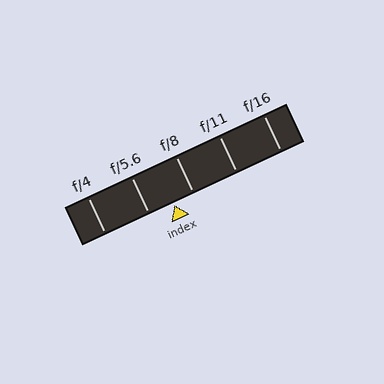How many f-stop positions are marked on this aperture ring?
There are 5 f-stop positions marked.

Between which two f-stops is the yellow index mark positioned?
The index mark is between f/5.6 and f/8.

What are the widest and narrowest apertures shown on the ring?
The widest aperture shown is f/4 and the narrowest is f/16.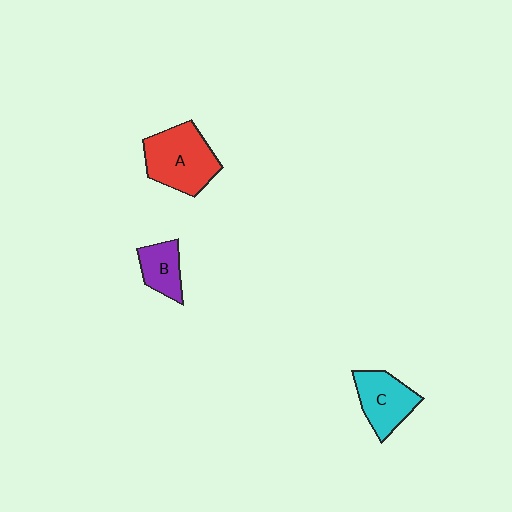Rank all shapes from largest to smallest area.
From largest to smallest: A (red), C (cyan), B (purple).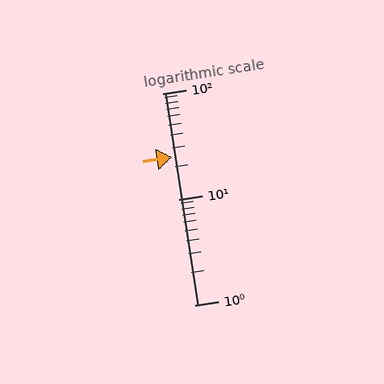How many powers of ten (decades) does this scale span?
The scale spans 2 decades, from 1 to 100.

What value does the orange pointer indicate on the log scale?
The pointer indicates approximately 25.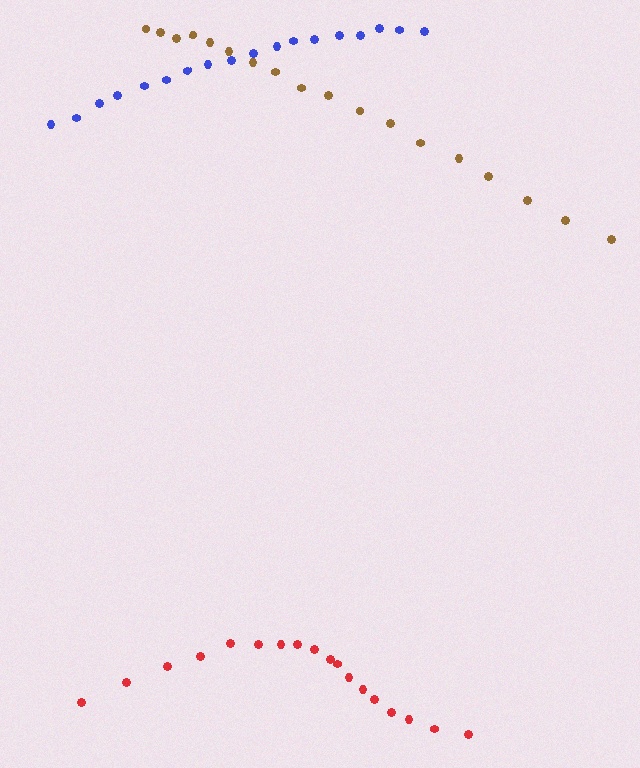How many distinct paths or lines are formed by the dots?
There are 3 distinct paths.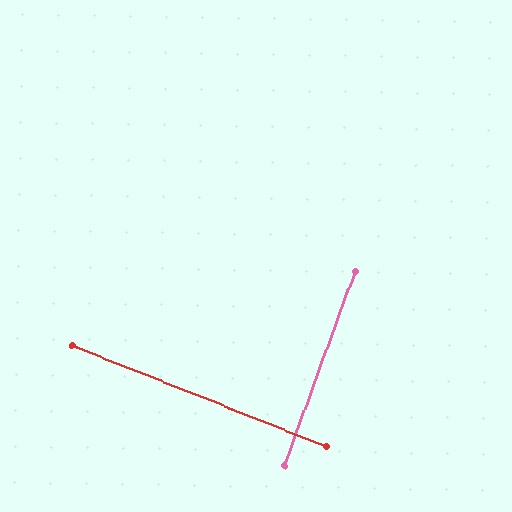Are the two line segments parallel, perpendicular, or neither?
Perpendicular — they meet at approximately 88°.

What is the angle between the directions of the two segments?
Approximately 88 degrees.